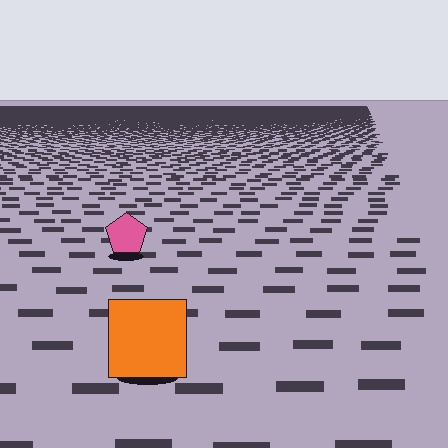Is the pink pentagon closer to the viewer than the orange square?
No. The orange square is closer — you can tell from the texture gradient: the ground texture is coarser near it.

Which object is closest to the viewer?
The orange square is closest. The texture marks near it are larger and more spread out.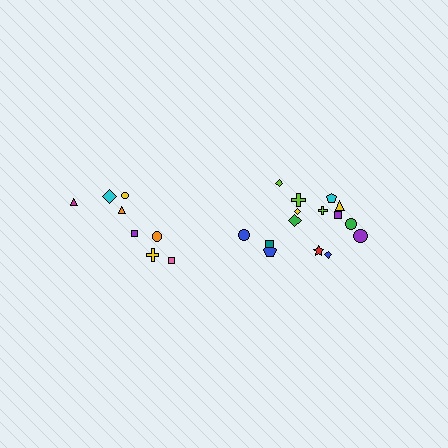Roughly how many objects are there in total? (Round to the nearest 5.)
Roughly 25 objects in total.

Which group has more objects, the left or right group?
The right group.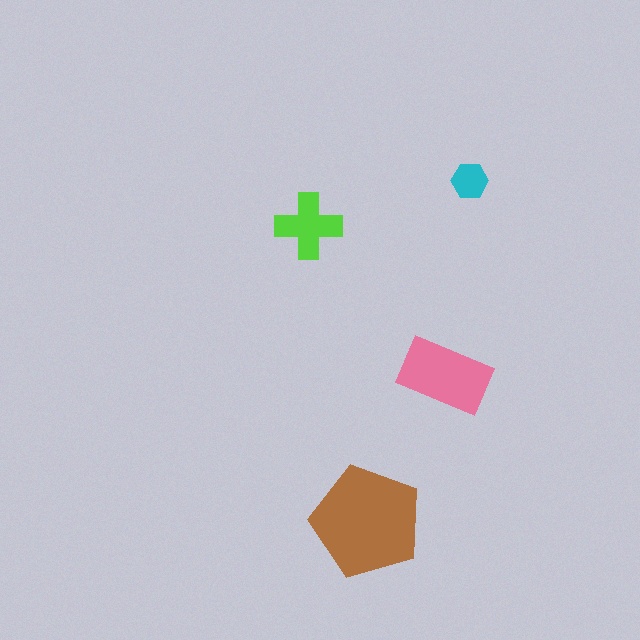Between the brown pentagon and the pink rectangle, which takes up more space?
The brown pentagon.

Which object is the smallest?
The cyan hexagon.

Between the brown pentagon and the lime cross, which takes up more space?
The brown pentagon.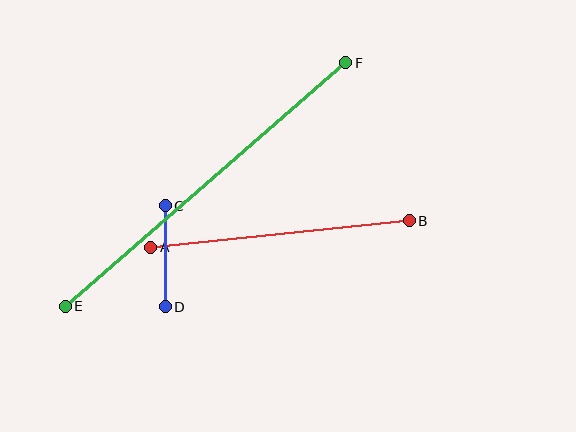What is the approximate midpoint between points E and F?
The midpoint is at approximately (205, 185) pixels.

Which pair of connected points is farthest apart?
Points E and F are farthest apart.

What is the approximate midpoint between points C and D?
The midpoint is at approximately (165, 256) pixels.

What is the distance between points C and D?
The distance is approximately 101 pixels.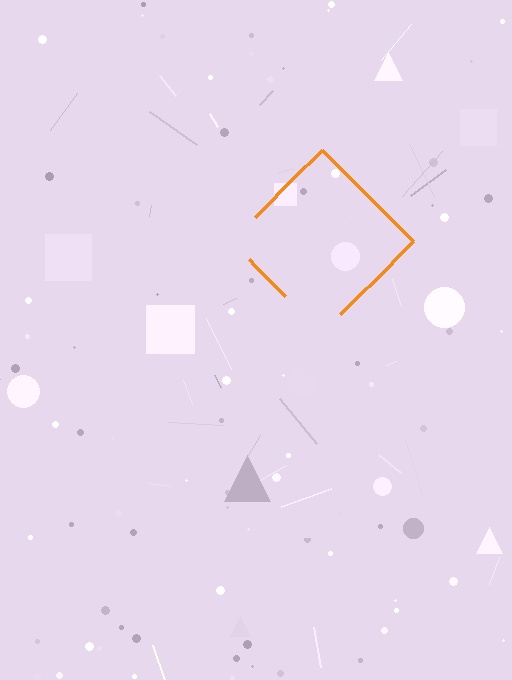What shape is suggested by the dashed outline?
The dashed outline suggests a diamond.